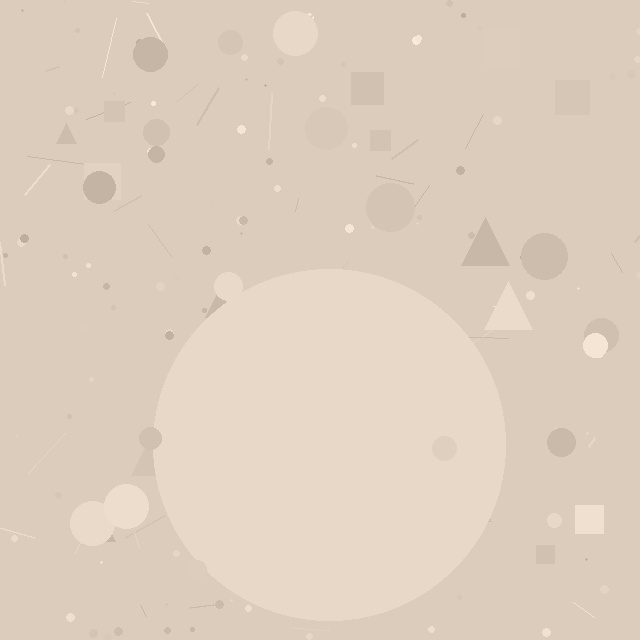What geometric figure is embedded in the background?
A circle is embedded in the background.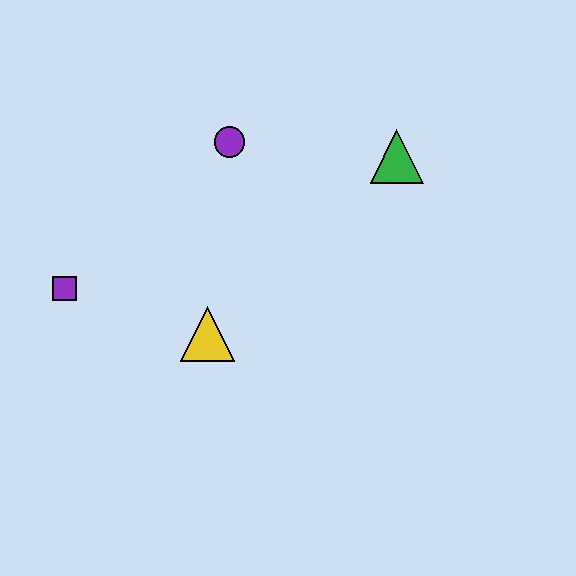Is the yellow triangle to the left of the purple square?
No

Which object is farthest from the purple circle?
The purple square is farthest from the purple circle.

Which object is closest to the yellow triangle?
The purple square is closest to the yellow triangle.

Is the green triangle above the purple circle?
No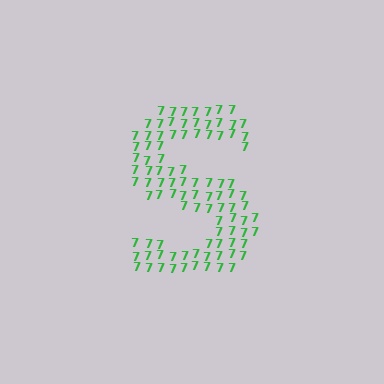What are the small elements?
The small elements are digit 7's.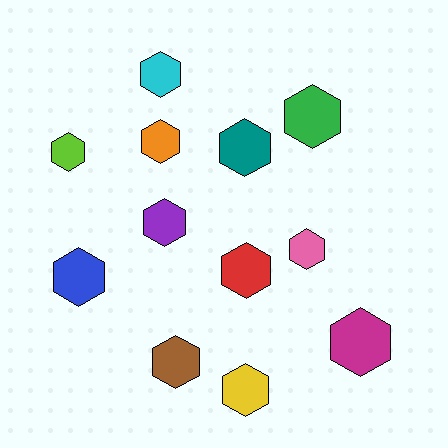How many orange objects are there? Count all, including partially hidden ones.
There is 1 orange object.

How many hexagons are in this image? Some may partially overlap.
There are 12 hexagons.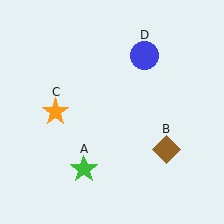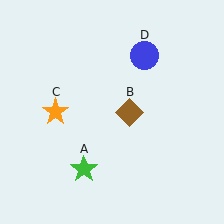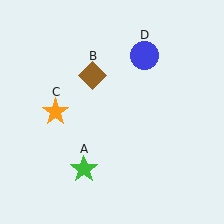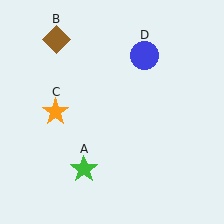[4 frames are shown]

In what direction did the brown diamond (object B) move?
The brown diamond (object B) moved up and to the left.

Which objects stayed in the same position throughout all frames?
Green star (object A) and orange star (object C) and blue circle (object D) remained stationary.